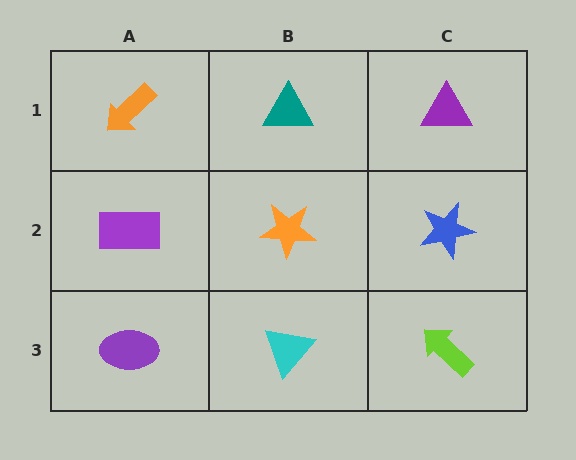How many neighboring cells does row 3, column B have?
3.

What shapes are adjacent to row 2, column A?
An orange arrow (row 1, column A), a purple ellipse (row 3, column A), an orange star (row 2, column B).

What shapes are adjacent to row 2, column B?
A teal triangle (row 1, column B), a cyan triangle (row 3, column B), a purple rectangle (row 2, column A), a blue star (row 2, column C).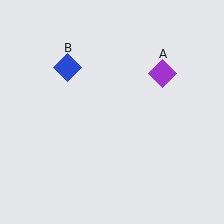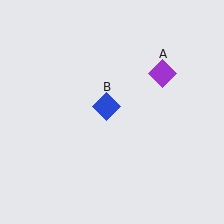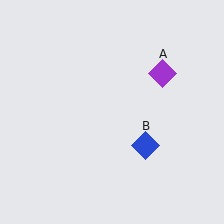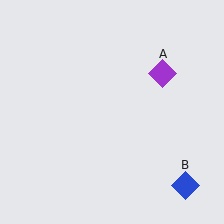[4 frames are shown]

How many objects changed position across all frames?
1 object changed position: blue diamond (object B).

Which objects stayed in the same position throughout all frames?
Purple diamond (object A) remained stationary.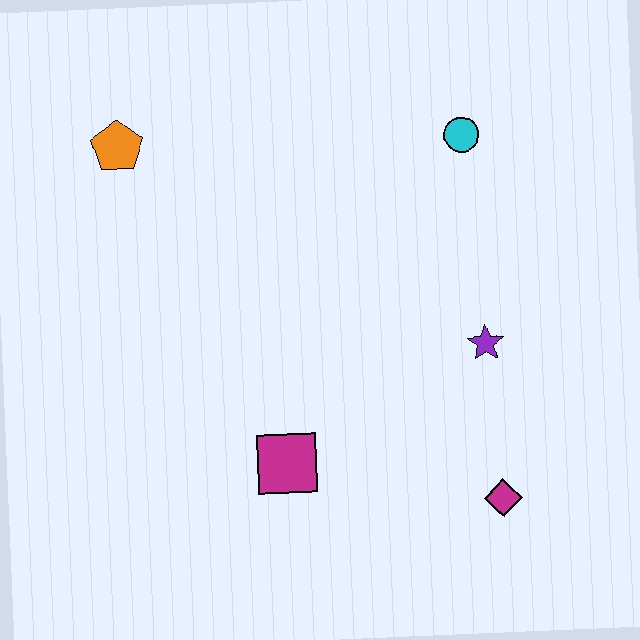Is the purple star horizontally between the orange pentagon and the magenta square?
No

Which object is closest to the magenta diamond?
The purple star is closest to the magenta diamond.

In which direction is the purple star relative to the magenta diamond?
The purple star is above the magenta diamond.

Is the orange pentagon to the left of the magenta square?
Yes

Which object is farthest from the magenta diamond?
The orange pentagon is farthest from the magenta diamond.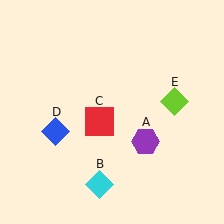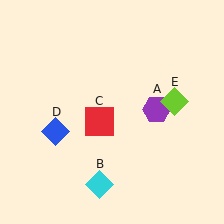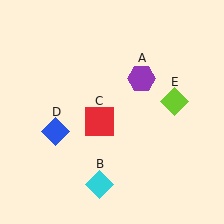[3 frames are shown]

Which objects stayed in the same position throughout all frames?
Cyan diamond (object B) and red square (object C) and blue diamond (object D) and lime diamond (object E) remained stationary.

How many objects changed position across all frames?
1 object changed position: purple hexagon (object A).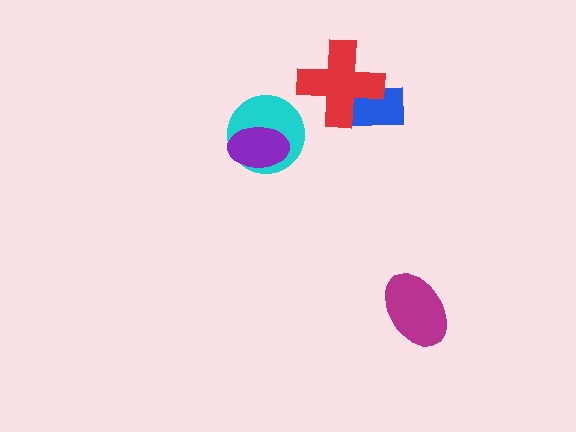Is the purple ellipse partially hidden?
No, no other shape covers it.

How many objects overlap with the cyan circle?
1 object overlaps with the cyan circle.